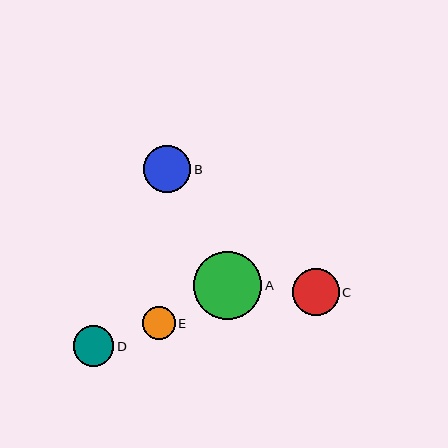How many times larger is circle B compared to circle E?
Circle B is approximately 1.4 times the size of circle E.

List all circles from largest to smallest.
From largest to smallest: A, B, C, D, E.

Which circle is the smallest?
Circle E is the smallest with a size of approximately 33 pixels.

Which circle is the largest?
Circle A is the largest with a size of approximately 69 pixels.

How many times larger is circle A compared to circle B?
Circle A is approximately 1.5 times the size of circle B.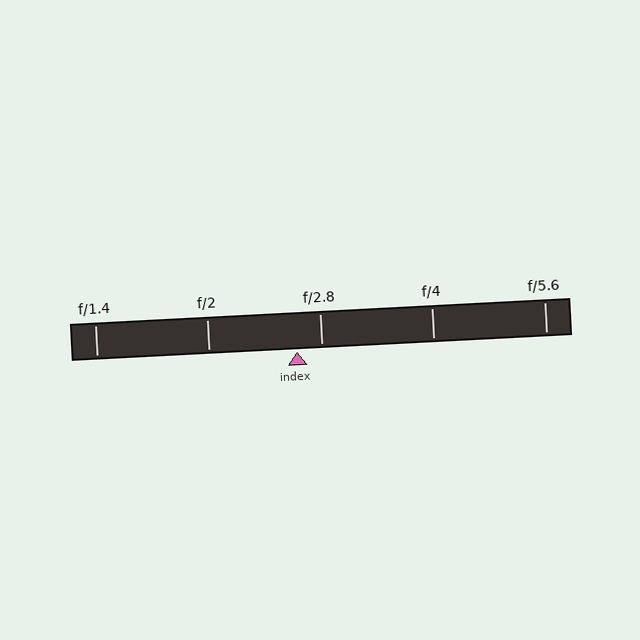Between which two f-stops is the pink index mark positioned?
The index mark is between f/2 and f/2.8.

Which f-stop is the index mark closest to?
The index mark is closest to f/2.8.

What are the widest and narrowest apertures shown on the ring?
The widest aperture shown is f/1.4 and the narrowest is f/5.6.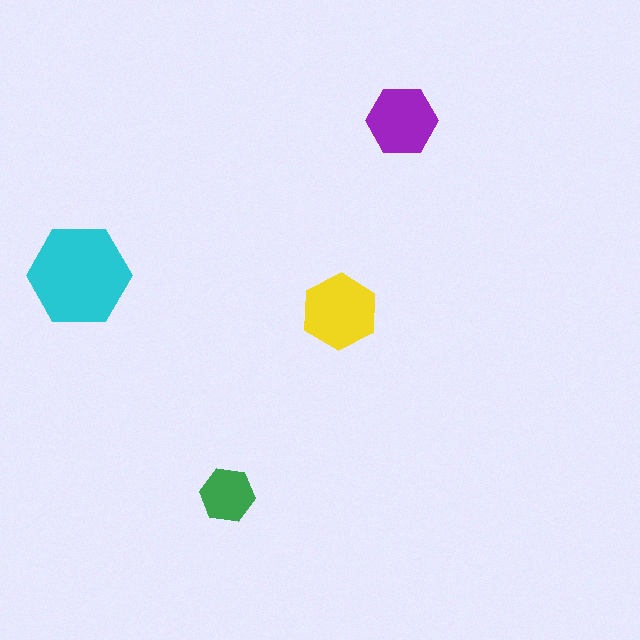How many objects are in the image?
There are 4 objects in the image.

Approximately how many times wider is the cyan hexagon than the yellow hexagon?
About 1.5 times wider.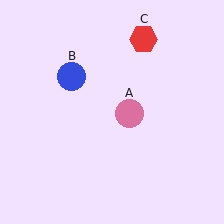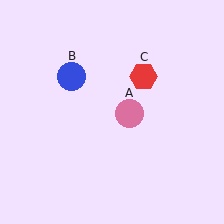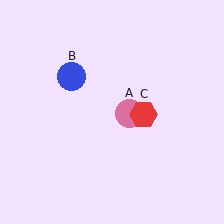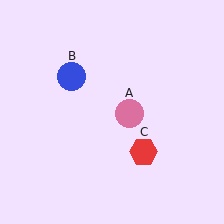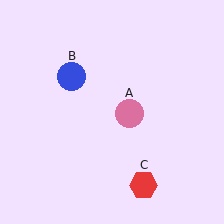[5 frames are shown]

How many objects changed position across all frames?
1 object changed position: red hexagon (object C).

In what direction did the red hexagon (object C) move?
The red hexagon (object C) moved down.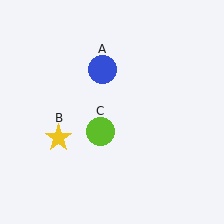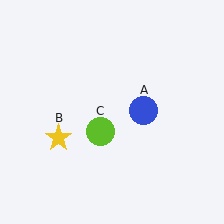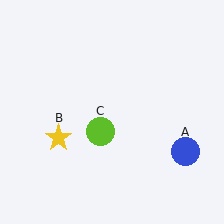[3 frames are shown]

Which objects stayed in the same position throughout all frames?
Yellow star (object B) and lime circle (object C) remained stationary.